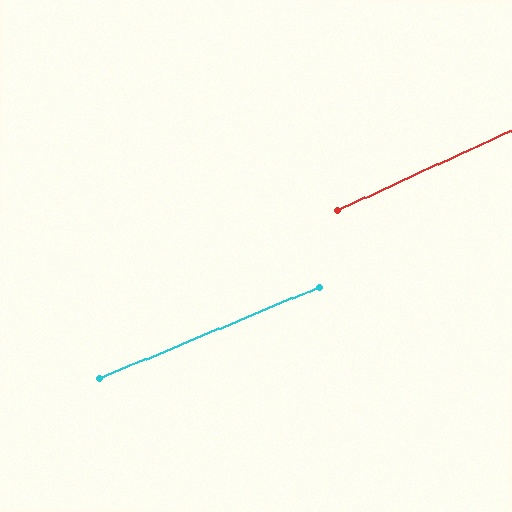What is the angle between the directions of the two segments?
Approximately 2 degrees.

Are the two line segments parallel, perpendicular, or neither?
Parallel — their directions differ by only 1.9°.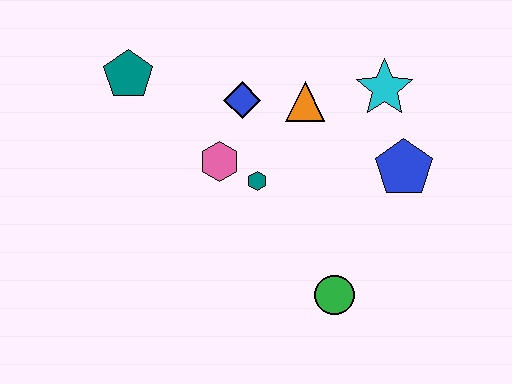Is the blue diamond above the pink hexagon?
Yes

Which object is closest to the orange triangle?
The blue diamond is closest to the orange triangle.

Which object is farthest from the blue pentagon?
The teal pentagon is farthest from the blue pentagon.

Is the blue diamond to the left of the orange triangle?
Yes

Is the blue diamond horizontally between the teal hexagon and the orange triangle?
No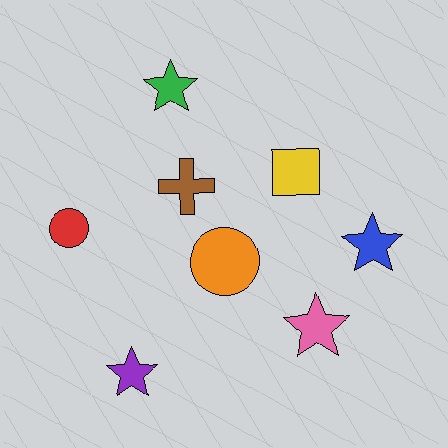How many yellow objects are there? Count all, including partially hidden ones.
There is 1 yellow object.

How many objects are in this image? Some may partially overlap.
There are 8 objects.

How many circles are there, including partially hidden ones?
There are 2 circles.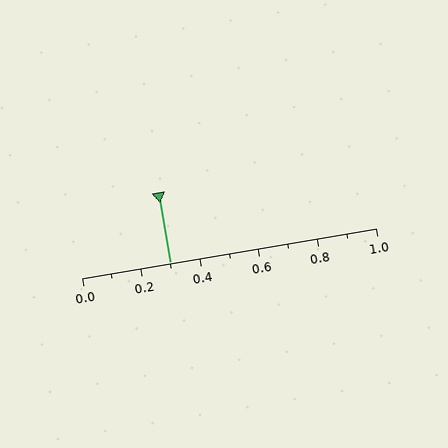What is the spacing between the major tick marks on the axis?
The major ticks are spaced 0.2 apart.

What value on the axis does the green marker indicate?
The marker indicates approximately 0.3.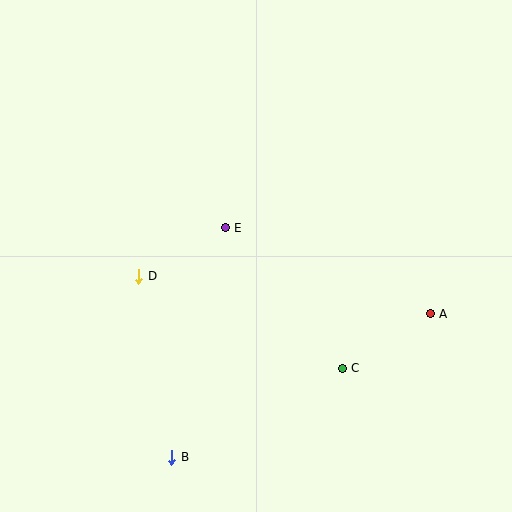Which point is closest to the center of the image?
Point E at (225, 228) is closest to the center.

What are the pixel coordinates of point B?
Point B is at (172, 457).